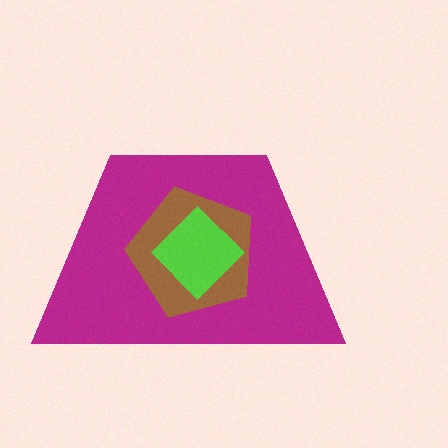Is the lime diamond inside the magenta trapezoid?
Yes.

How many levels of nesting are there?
3.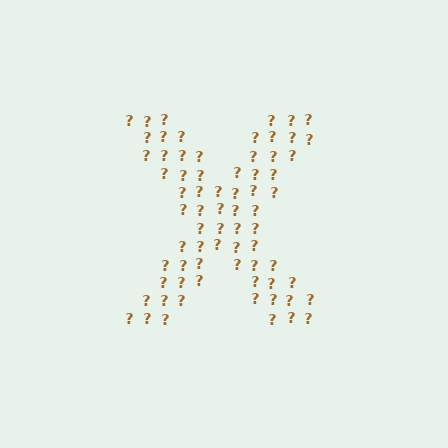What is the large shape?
The large shape is the letter X.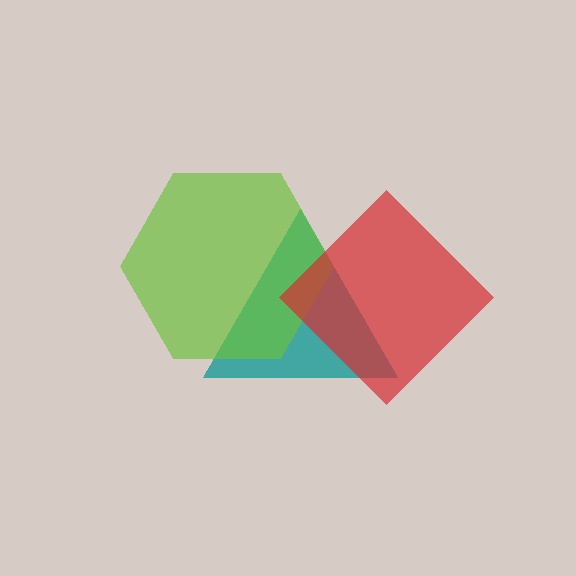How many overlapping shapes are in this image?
There are 3 overlapping shapes in the image.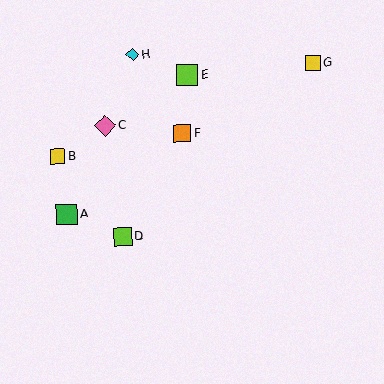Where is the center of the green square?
The center of the green square is at (66, 215).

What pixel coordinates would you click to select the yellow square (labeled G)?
Click at (313, 63) to select the yellow square G.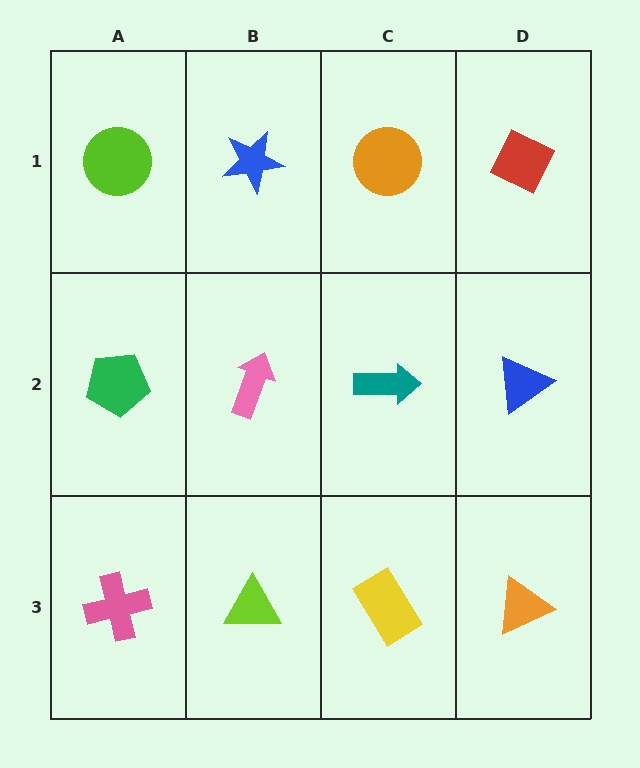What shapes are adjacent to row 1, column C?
A teal arrow (row 2, column C), a blue star (row 1, column B), a red diamond (row 1, column D).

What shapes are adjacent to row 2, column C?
An orange circle (row 1, column C), a yellow rectangle (row 3, column C), a pink arrow (row 2, column B), a blue triangle (row 2, column D).